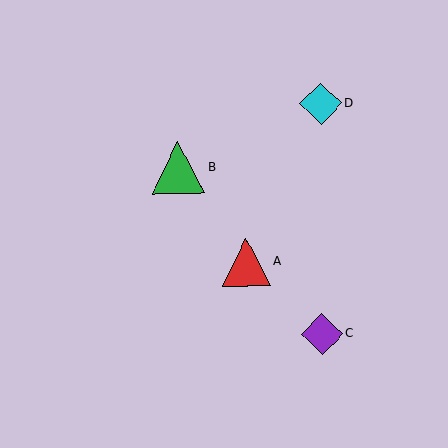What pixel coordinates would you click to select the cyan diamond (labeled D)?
Click at (321, 104) to select the cyan diamond D.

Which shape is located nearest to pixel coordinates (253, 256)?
The red triangle (labeled A) at (246, 262) is nearest to that location.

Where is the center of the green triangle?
The center of the green triangle is at (178, 168).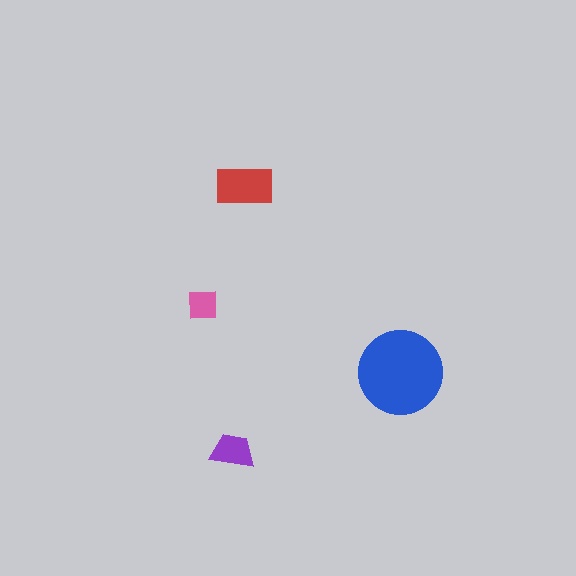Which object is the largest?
The blue circle.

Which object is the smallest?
The pink square.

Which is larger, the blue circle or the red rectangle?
The blue circle.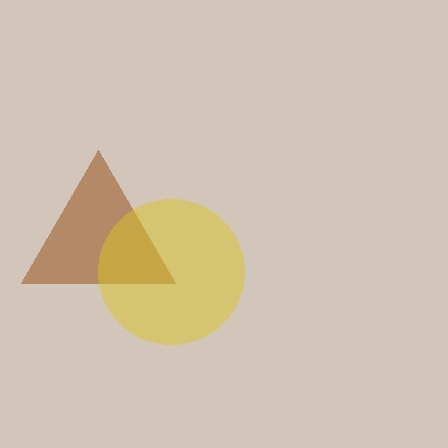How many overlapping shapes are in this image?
There are 2 overlapping shapes in the image.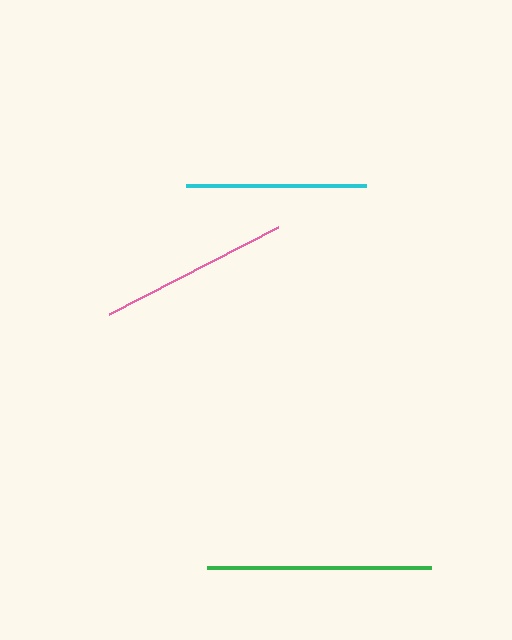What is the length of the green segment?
The green segment is approximately 224 pixels long.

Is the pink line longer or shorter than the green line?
The green line is longer than the pink line.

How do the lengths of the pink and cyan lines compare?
The pink and cyan lines are approximately the same length.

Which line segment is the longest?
The green line is the longest at approximately 224 pixels.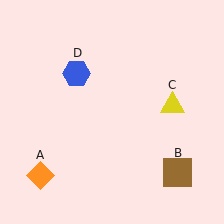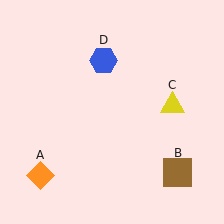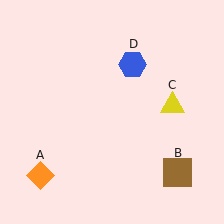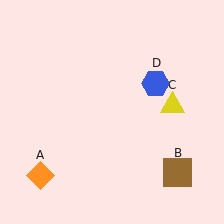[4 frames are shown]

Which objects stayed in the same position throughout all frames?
Orange diamond (object A) and brown square (object B) and yellow triangle (object C) remained stationary.